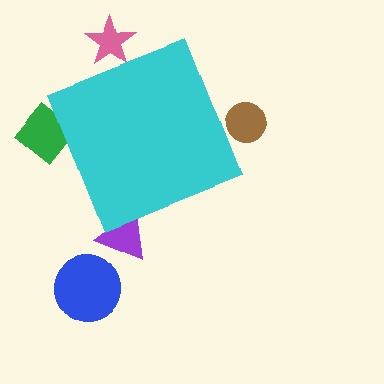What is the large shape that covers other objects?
A cyan diamond.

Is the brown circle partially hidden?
Yes, the brown circle is partially hidden behind the cyan diamond.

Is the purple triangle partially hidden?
Yes, the purple triangle is partially hidden behind the cyan diamond.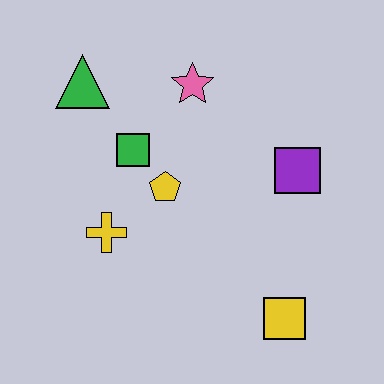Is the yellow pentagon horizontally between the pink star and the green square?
Yes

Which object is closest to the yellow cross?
The yellow pentagon is closest to the yellow cross.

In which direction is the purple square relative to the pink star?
The purple square is to the right of the pink star.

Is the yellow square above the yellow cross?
No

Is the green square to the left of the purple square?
Yes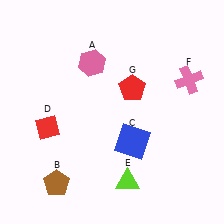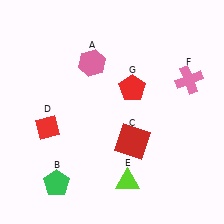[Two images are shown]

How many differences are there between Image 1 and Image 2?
There are 2 differences between the two images.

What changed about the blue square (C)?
In Image 1, C is blue. In Image 2, it changed to red.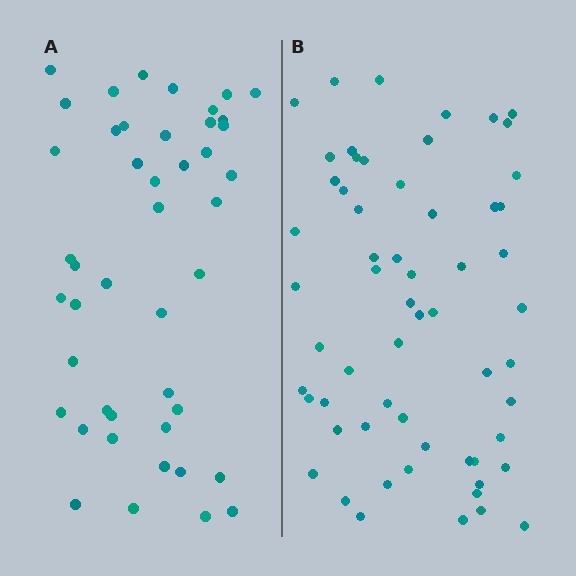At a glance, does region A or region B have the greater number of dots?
Region B (the right region) has more dots.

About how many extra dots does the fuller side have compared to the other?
Region B has approximately 15 more dots than region A.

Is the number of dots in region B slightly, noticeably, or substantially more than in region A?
Region B has noticeably more, but not dramatically so. The ratio is roughly 1.3 to 1.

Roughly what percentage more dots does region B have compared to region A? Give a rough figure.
About 35% more.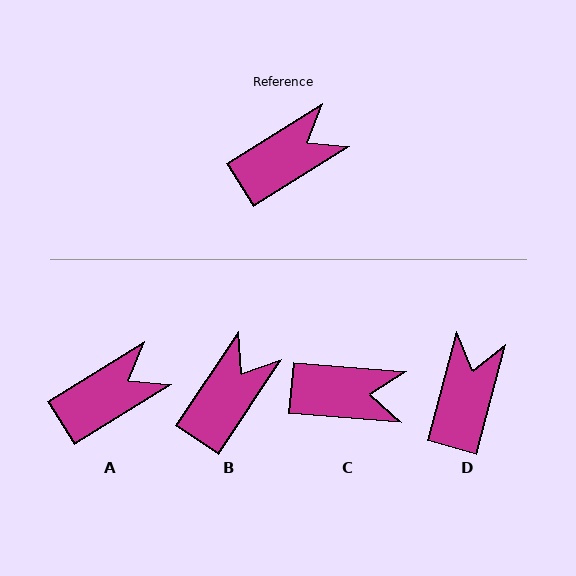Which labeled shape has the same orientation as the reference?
A.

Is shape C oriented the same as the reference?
No, it is off by about 37 degrees.